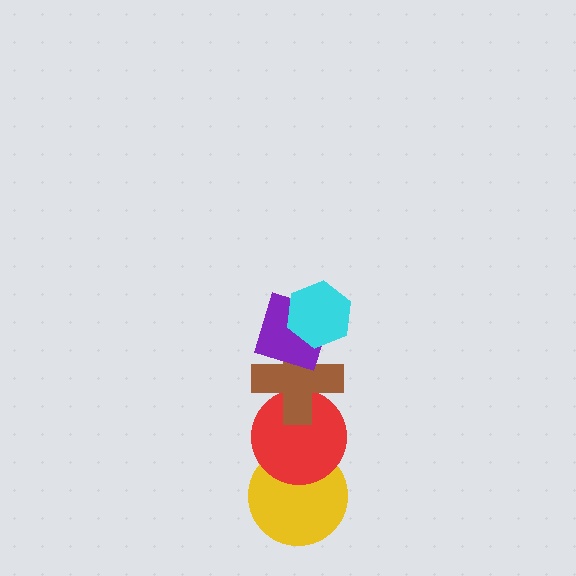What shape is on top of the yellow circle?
The red circle is on top of the yellow circle.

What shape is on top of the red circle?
The brown cross is on top of the red circle.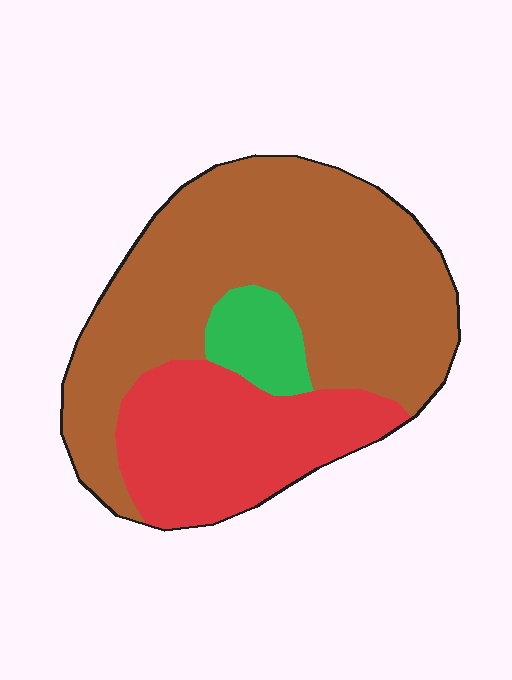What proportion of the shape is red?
Red covers 29% of the shape.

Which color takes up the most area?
Brown, at roughly 65%.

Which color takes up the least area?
Green, at roughly 10%.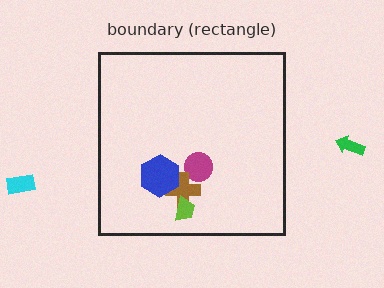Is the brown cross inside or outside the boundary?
Inside.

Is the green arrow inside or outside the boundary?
Outside.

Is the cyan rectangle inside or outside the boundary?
Outside.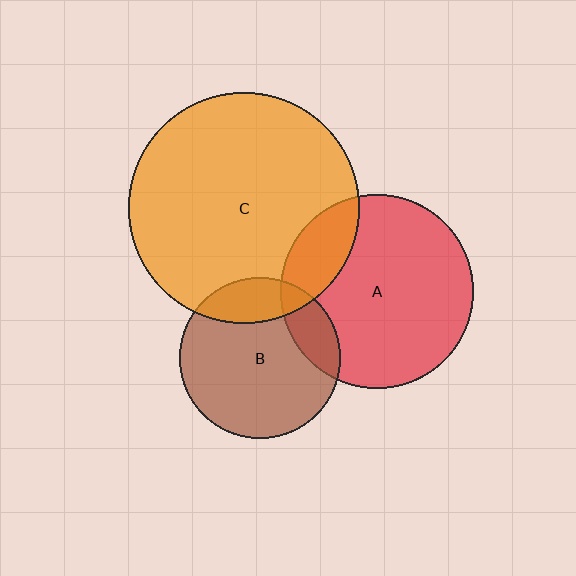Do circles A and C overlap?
Yes.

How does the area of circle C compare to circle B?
Approximately 2.1 times.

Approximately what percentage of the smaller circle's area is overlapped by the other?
Approximately 20%.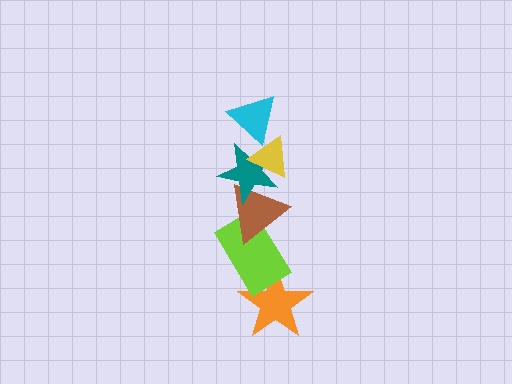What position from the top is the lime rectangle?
The lime rectangle is 5th from the top.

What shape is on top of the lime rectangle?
The brown triangle is on top of the lime rectangle.